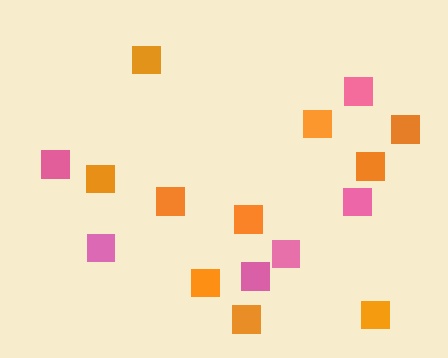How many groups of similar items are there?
There are 2 groups: one group of pink squares (6) and one group of orange squares (10).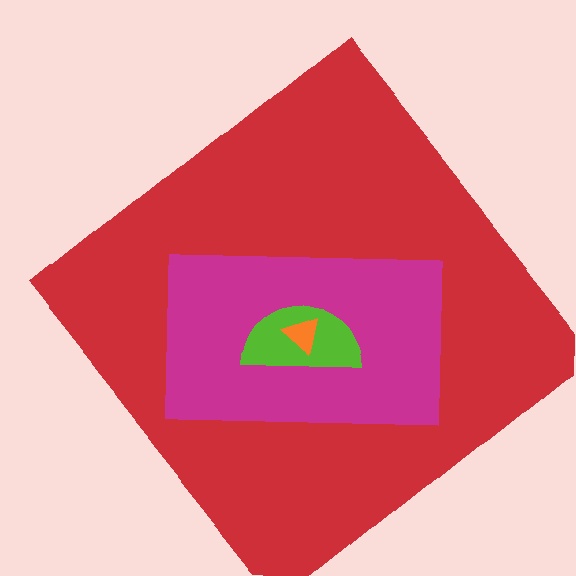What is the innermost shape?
The orange triangle.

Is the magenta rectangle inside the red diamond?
Yes.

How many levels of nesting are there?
4.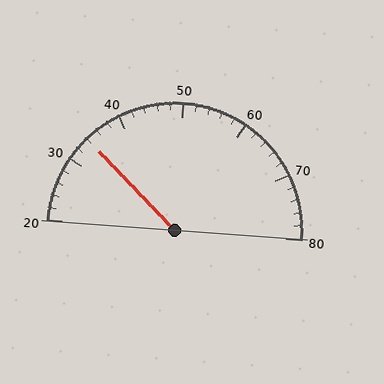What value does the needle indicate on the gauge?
The needle indicates approximately 34.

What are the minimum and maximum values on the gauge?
The gauge ranges from 20 to 80.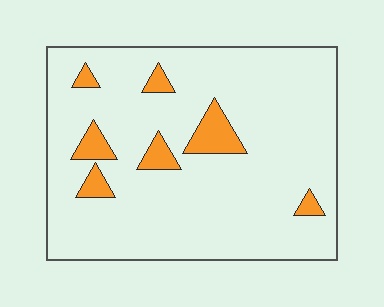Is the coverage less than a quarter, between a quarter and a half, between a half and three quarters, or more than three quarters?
Less than a quarter.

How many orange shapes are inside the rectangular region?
7.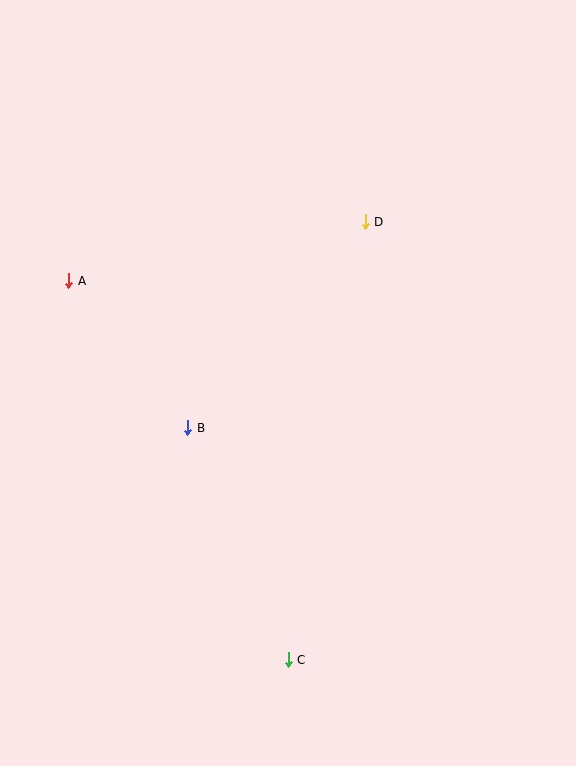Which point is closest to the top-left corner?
Point A is closest to the top-left corner.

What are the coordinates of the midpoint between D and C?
The midpoint between D and C is at (327, 441).